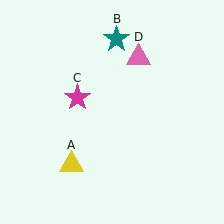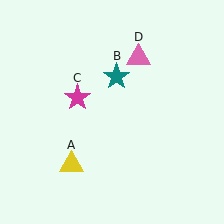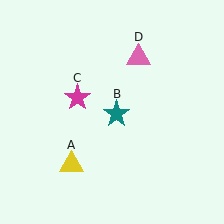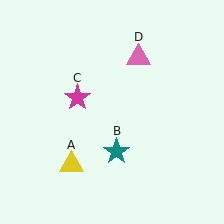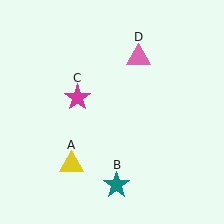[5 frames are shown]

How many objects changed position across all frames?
1 object changed position: teal star (object B).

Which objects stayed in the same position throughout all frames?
Yellow triangle (object A) and magenta star (object C) and pink triangle (object D) remained stationary.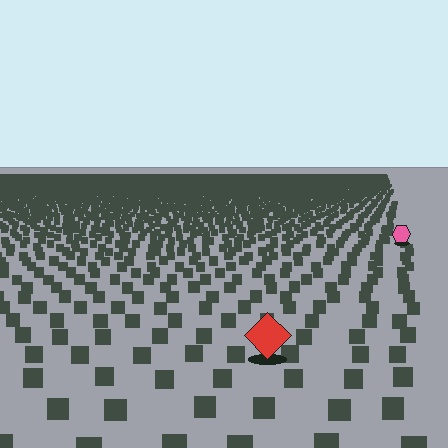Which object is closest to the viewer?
The red diamond is closest. The texture marks near it are larger and more spread out.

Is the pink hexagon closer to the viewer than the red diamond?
No. The red diamond is closer — you can tell from the texture gradient: the ground texture is coarser near it.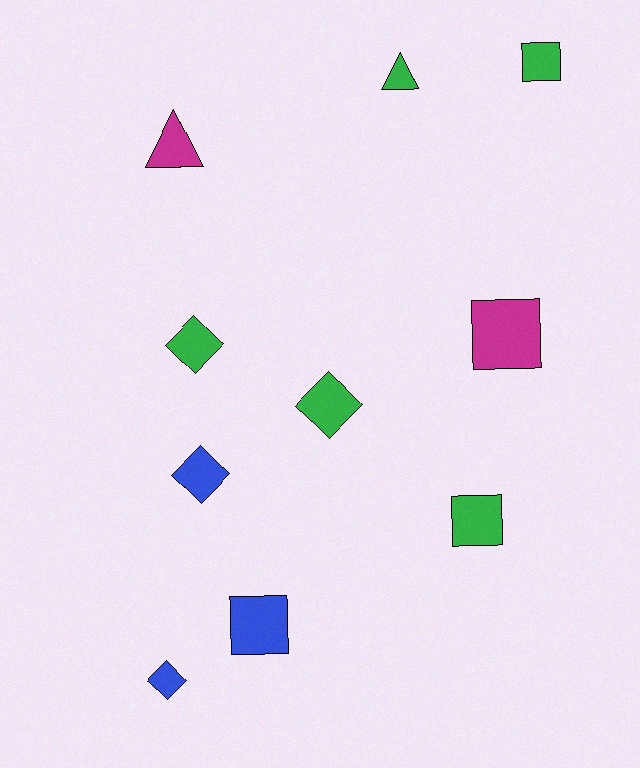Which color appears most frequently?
Green, with 5 objects.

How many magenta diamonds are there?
There are no magenta diamonds.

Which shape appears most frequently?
Square, with 4 objects.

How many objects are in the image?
There are 10 objects.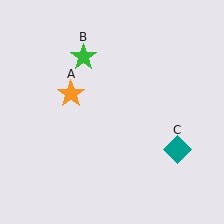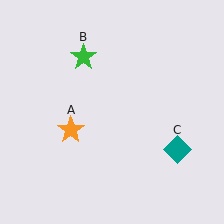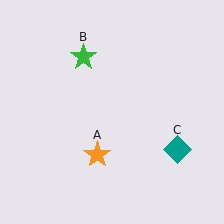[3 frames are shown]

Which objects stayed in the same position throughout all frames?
Green star (object B) and teal diamond (object C) remained stationary.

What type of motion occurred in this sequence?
The orange star (object A) rotated counterclockwise around the center of the scene.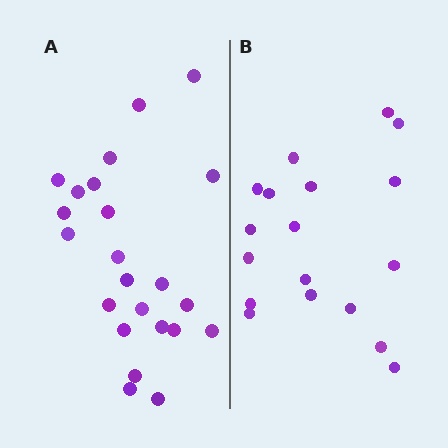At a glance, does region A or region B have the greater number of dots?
Region A (the left region) has more dots.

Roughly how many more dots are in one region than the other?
Region A has about 5 more dots than region B.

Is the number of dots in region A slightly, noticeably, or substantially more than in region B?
Region A has noticeably more, but not dramatically so. The ratio is roughly 1.3 to 1.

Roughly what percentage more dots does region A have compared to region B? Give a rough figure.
About 30% more.